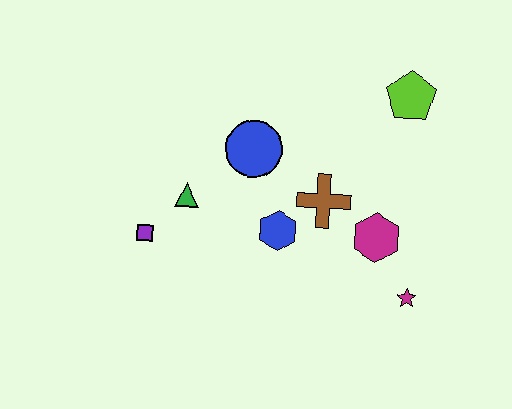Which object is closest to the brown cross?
The blue hexagon is closest to the brown cross.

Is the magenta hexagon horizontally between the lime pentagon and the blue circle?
Yes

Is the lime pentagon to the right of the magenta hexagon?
Yes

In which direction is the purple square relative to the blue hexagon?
The purple square is to the left of the blue hexagon.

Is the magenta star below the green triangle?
Yes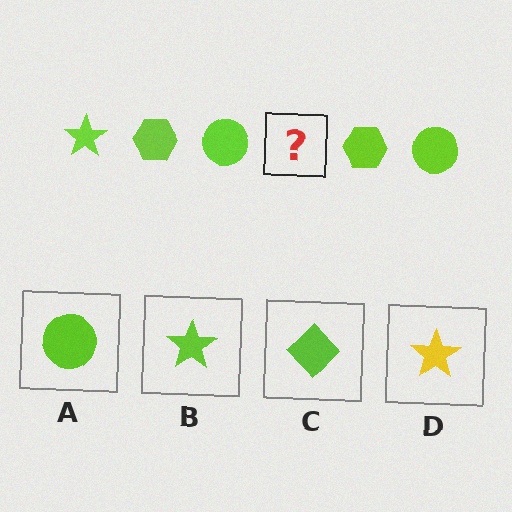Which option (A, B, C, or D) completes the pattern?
B.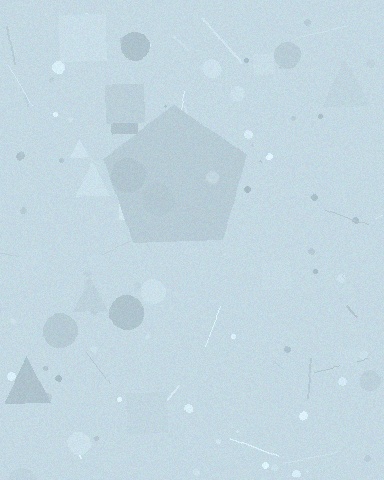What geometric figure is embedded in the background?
A pentagon is embedded in the background.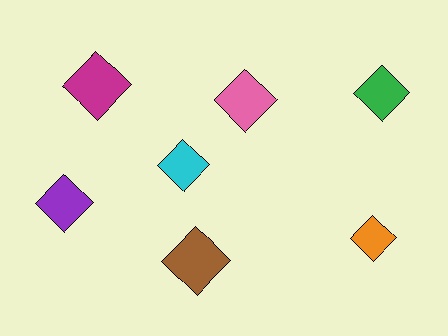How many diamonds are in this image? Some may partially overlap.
There are 7 diamonds.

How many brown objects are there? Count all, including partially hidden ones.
There is 1 brown object.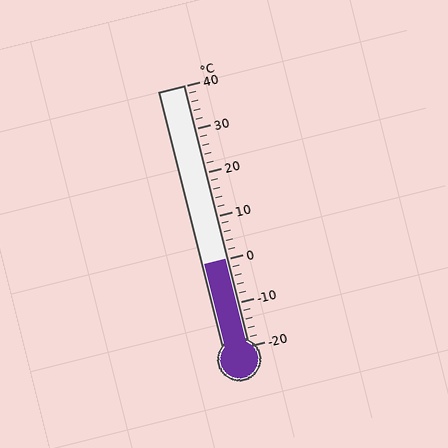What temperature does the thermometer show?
The thermometer shows approximately 0°C.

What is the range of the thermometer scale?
The thermometer scale ranges from -20°C to 40°C.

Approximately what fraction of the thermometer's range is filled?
The thermometer is filled to approximately 35% of its range.